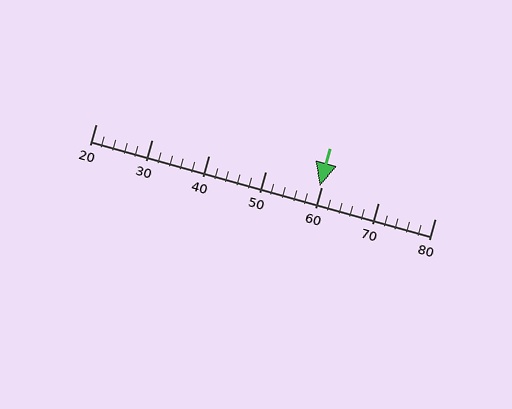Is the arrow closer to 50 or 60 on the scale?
The arrow is closer to 60.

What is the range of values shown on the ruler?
The ruler shows values from 20 to 80.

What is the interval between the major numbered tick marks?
The major tick marks are spaced 10 units apart.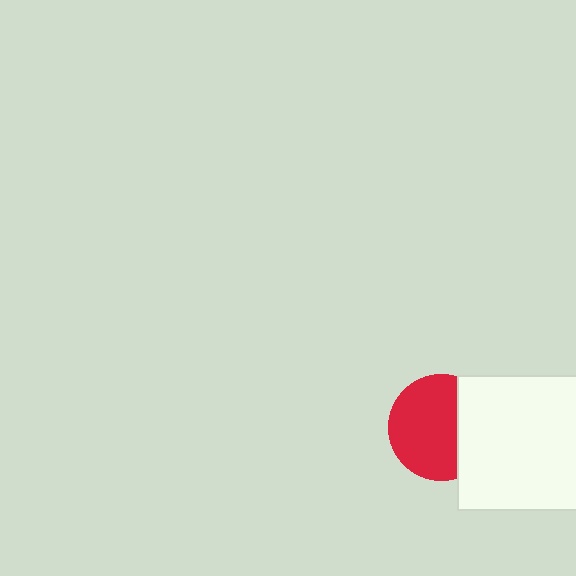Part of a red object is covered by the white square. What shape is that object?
It is a circle.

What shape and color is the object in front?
The object in front is a white square.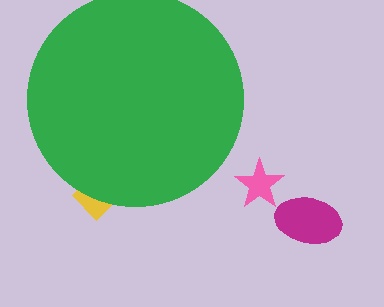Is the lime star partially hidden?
Yes, the lime star is partially hidden behind the green circle.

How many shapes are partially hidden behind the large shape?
2 shapes are partially hidden.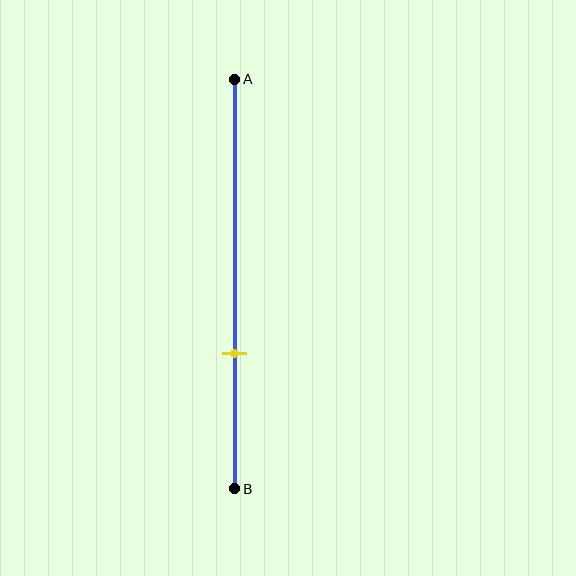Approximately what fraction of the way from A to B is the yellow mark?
The yellow mark is approximately 65% of the way from A to B.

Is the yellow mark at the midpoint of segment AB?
No, the mark is at about 65% from A, not at the 50% midpoint.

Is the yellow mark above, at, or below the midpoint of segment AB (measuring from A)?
The yellow mark is below the midpoint of segment AB.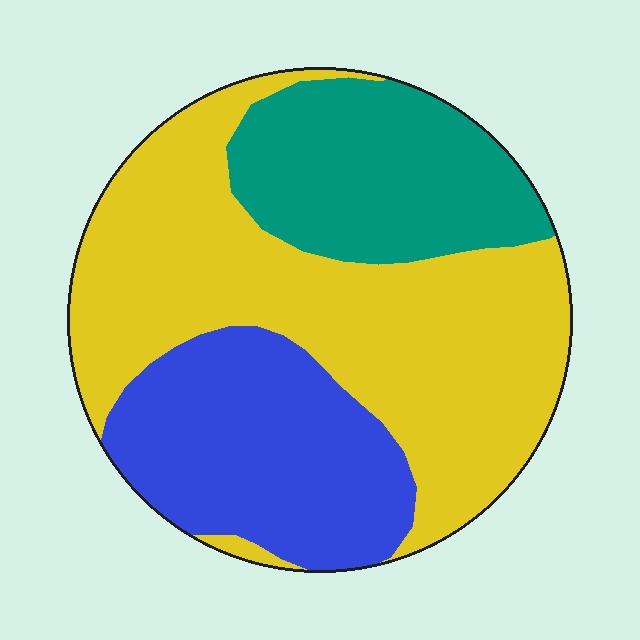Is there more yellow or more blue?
Yellow.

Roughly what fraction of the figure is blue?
Blue takes up about one quarter (1/4) of the figure.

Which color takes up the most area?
Yellow, at roughly 50%.